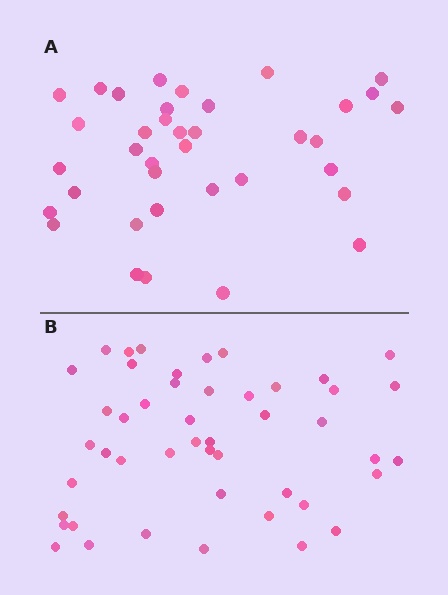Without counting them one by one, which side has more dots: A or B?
Region B (the bottom region) has more dots.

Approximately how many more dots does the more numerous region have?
Region B has roughly 10 or so more dots than region A.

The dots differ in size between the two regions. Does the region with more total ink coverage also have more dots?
No. Region A has more total ink coverage because its dots are larger, but region B actually contains more individual dots. Total area can be misleading — the number of items is what matters here.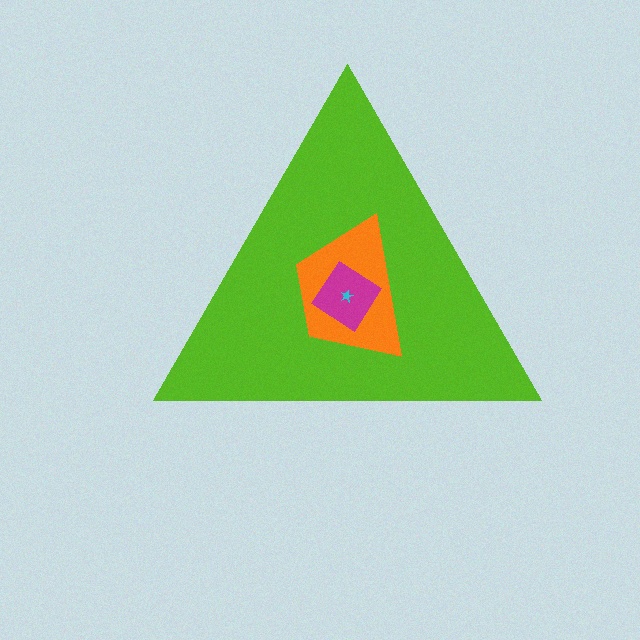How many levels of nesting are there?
4.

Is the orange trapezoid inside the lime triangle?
Yes.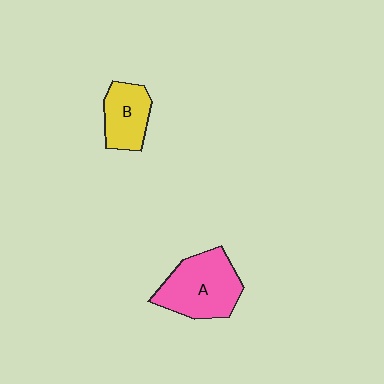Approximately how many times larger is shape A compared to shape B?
Approximately 1.6 times.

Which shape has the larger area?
Shape A (pink).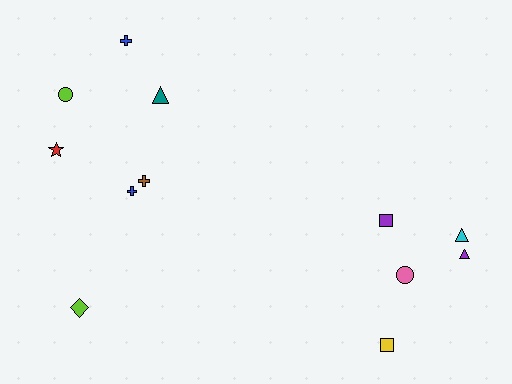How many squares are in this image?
There are 2 squares.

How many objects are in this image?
There are 12 objects.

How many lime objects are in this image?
There are 2 lime objects.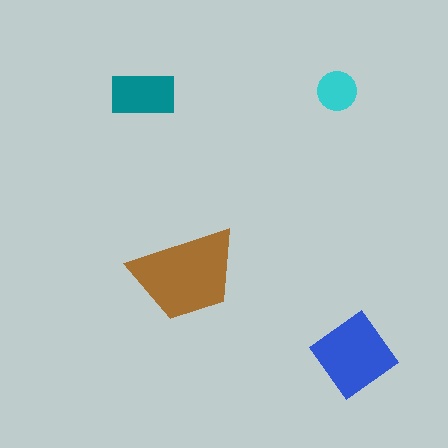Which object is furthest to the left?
The teal rectangle is leftmost.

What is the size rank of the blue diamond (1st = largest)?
2nd.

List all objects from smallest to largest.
The cyan circle, the teal rectangle, the blue diamond, the brown trapezoid.